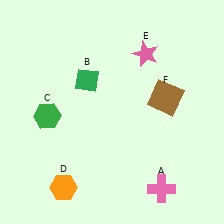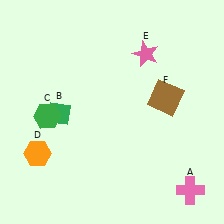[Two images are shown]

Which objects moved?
The objects that moved are: the pink cross (A), the green diamond (B), the orange hexagon (D).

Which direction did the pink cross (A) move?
The pink cross (A) moved right.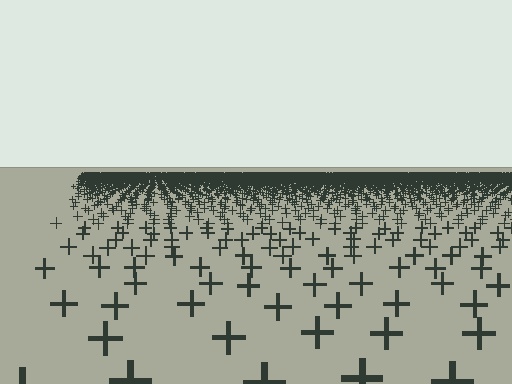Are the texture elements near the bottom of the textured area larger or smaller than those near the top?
Larger. Near the bottom, elements are closer to the viewer and appear at a bigger on-screen size.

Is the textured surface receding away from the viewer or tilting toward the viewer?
The surface is receding away from the viewer. Texture elements get smaller and denser toward the top.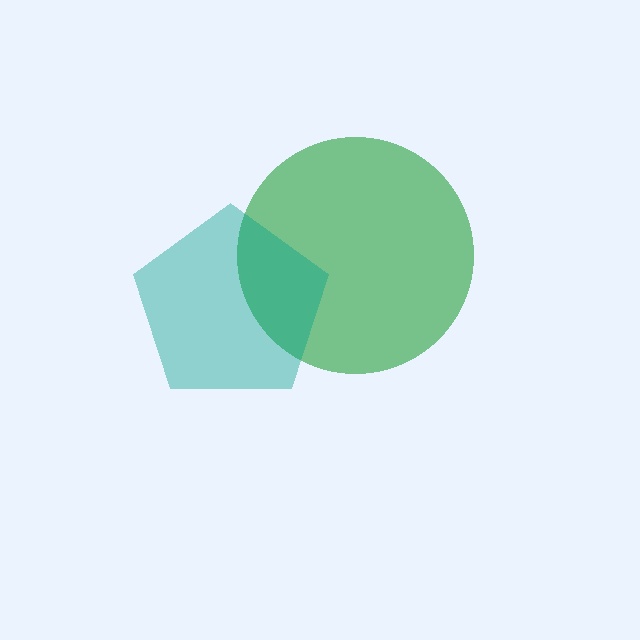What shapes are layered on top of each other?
The layered shapes are: a green circle, a teal pentagon.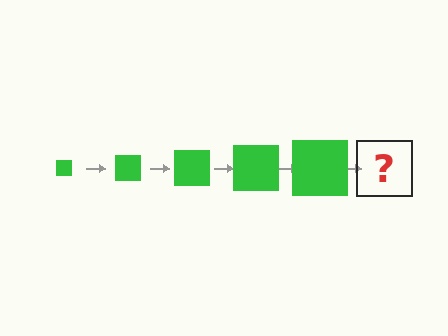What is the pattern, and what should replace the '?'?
The pattern is that the square gets progressively larger each step. The '?' should be a green square, larger than the previous one.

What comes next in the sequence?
The next element should be a green square, larger than the previous one.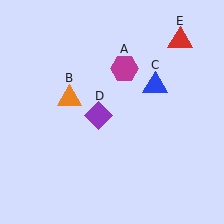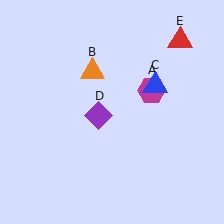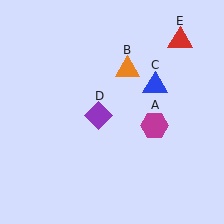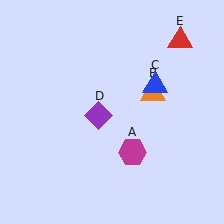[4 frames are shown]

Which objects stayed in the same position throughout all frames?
Blue triangle (object C) and purple diamond (object D) and red triangle (object E) remained stationary.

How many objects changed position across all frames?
2 objects changed position: magenta hexagon (object A), orange triangle (object B).